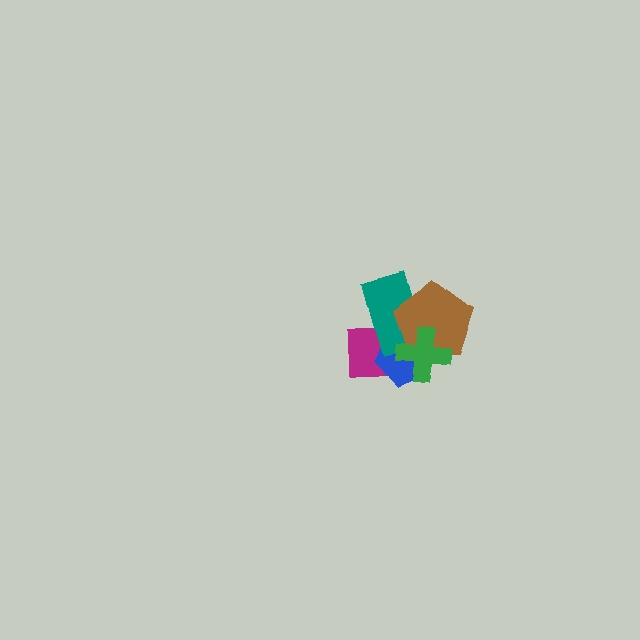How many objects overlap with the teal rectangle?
4 objects overlap with the teal rectangle.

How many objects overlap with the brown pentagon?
4 objects overlap with the brown pentagon.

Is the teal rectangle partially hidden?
Yes, it is partially covered by another shape.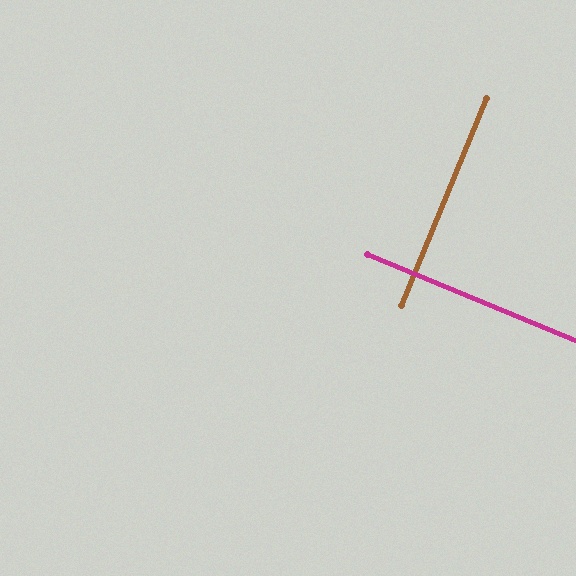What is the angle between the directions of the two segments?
Approximately 90 degrees.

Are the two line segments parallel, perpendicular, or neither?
Perpendicular — they meet at approximately 90°.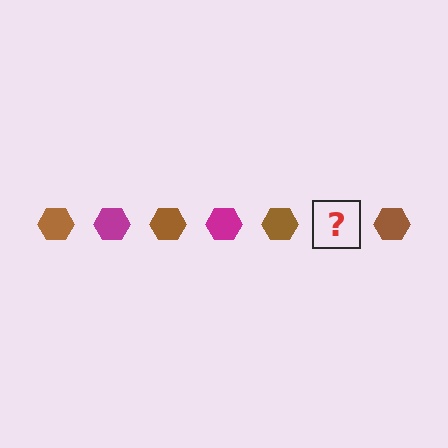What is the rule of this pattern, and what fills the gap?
The rule is that the pattern cycles through brown, magenta hexagons. The gap should be filled with a magenta hexagon.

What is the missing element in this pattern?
The missing element is a magenta hexagon.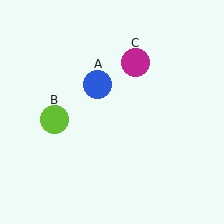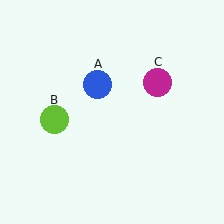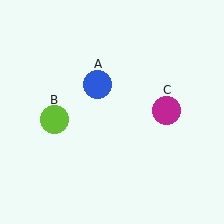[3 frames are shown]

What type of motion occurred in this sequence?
The magenta circle (object C) rotated clockwise around the center of the scene.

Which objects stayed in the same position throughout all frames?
Blue circle (object A) and lime circle (object B) remained stationary.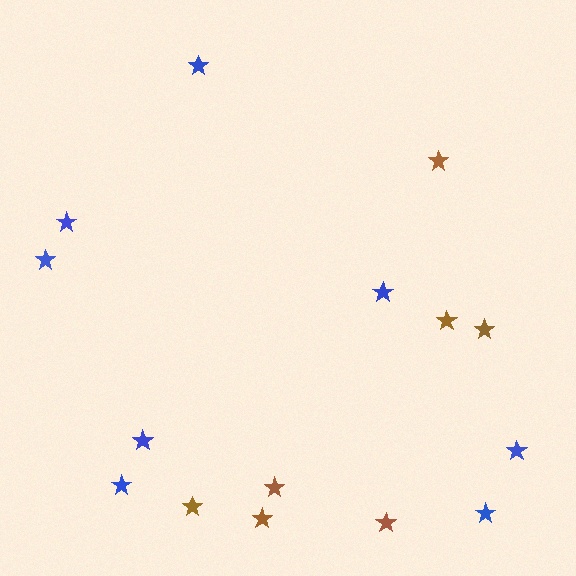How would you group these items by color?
There are 2 groups: one group of blue stars (8) and one group of brown stars (7).